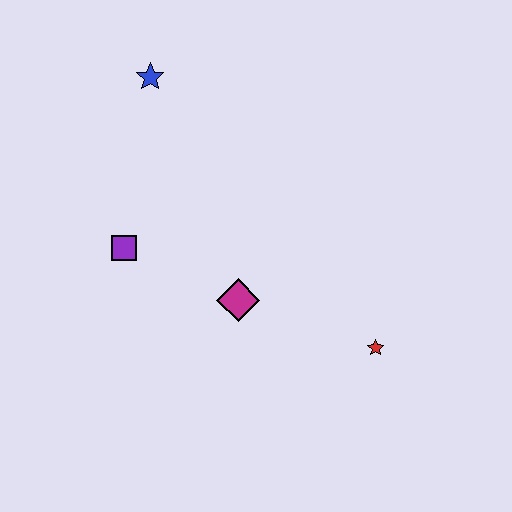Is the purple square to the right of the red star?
No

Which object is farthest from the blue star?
The red star is farthest from the blue star.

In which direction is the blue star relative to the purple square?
The blue star is above the purple square.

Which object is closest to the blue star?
The purple square is closest to the blue star.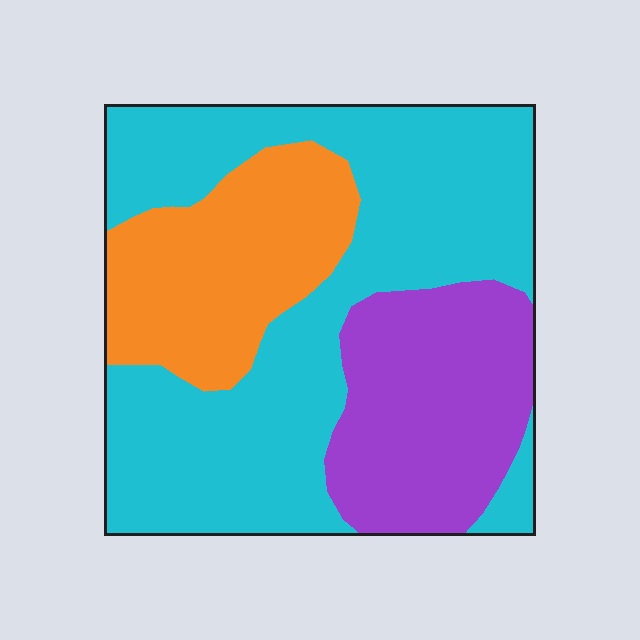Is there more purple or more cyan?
Cyan.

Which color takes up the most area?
Cyan, at roughly 55%.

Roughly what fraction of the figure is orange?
Orange covers around 20% of the figure.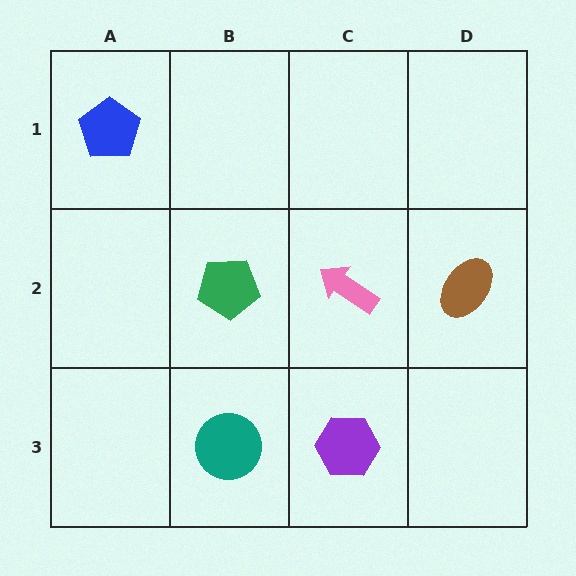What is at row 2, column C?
A pink arrow.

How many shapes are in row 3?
2 shapes.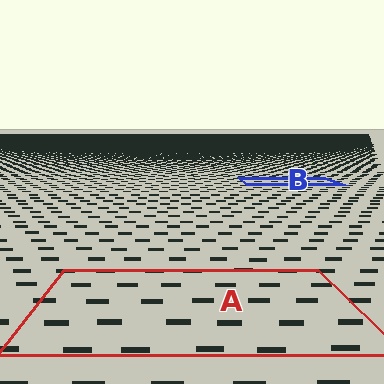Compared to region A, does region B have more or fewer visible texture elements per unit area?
Region B has more texture elements per unit area — they are packed more densely because it is farther away.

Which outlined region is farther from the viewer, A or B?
Region B is farther from the viewer — the texture elements inside it appear smaller and more densely packed.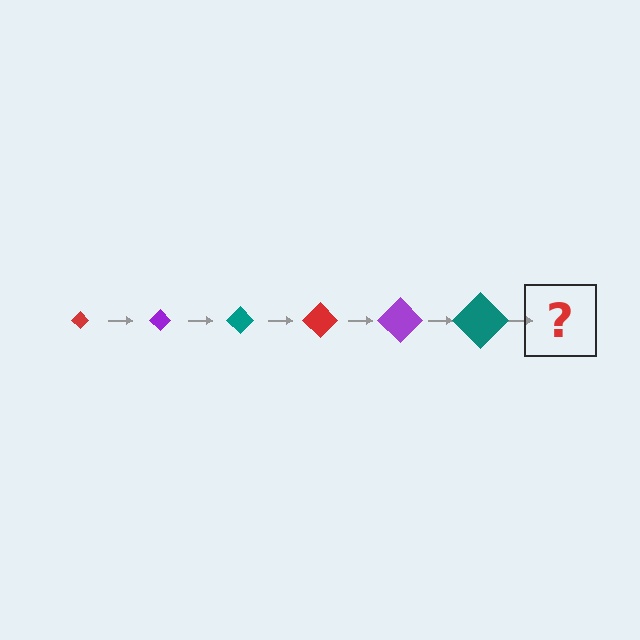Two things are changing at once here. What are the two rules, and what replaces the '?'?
The two rules are that the diamond grows larger each step and the color cycles through red, purple, and teal. The '?' should be a red diamond, larger than the previous one.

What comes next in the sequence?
The next element should be a red diamond, larger than the previous one.